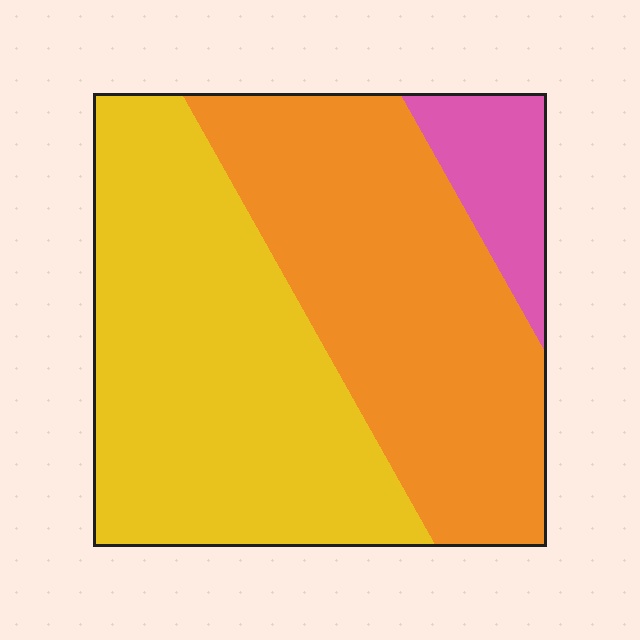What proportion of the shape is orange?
Orange takes up between a third and a half of the shape.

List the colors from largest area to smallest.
From largest to smallest: yellow, orange, pink.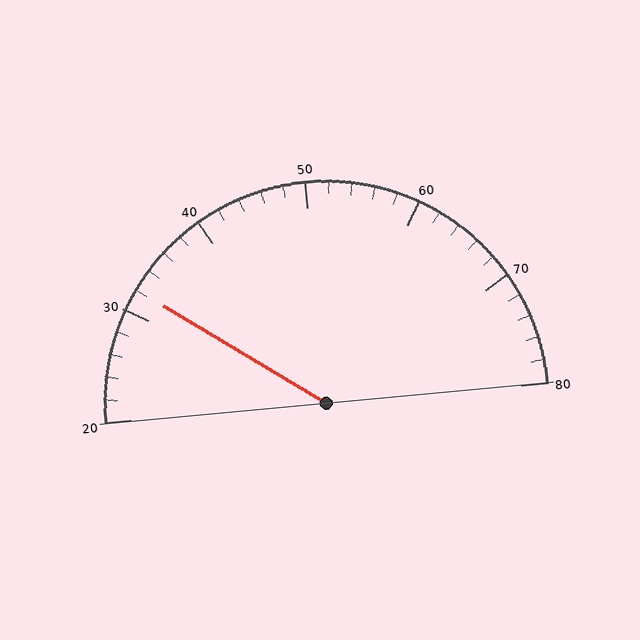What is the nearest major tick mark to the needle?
The nearest major tick mark is 30.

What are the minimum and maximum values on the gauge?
The gauge ranges from 20 to 80.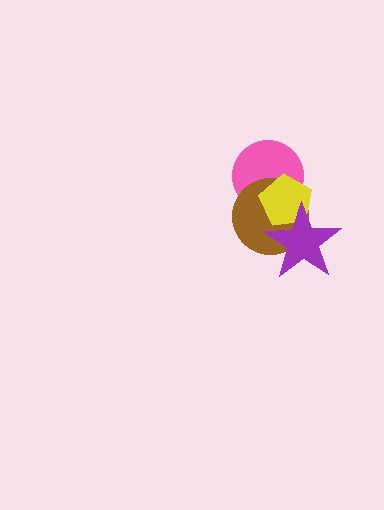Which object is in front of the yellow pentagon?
The purple star is in front of the yellow pentagon.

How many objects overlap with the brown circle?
3 objects overlap with the brown circle.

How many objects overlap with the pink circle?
2 objects overlap with the pink circle.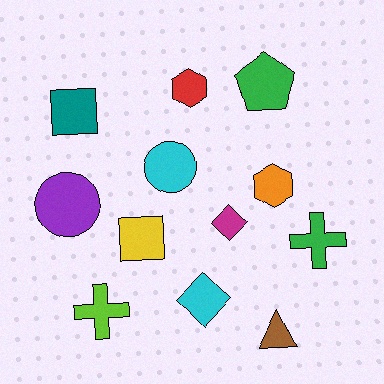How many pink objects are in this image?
There are no pink objects.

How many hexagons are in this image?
There are 2 hexagons.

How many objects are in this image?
There are 12 objects.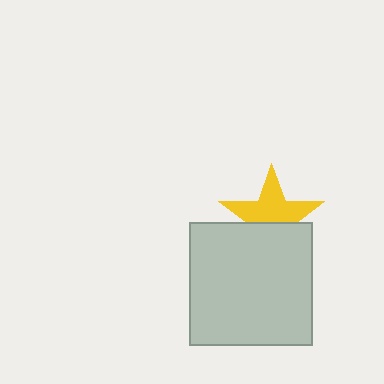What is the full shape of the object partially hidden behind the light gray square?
The partially hidden object is a yellow star.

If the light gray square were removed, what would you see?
You would see the complete yellow star.